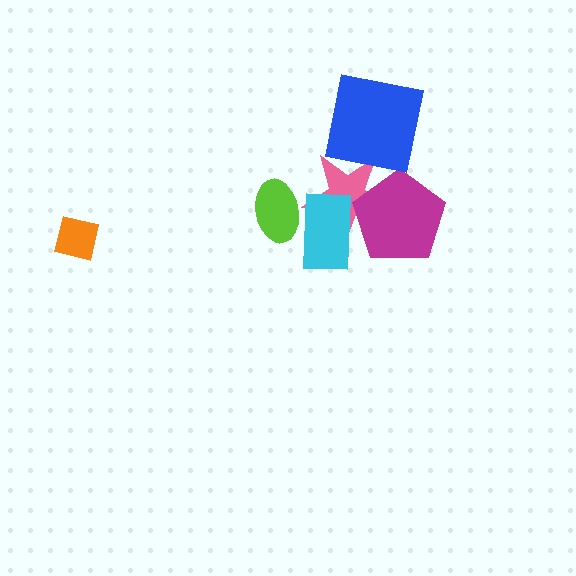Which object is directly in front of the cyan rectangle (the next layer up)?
The magenta pentagon is directly in front of the cyan rectangle.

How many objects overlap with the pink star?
3 objects overlap with the pink star.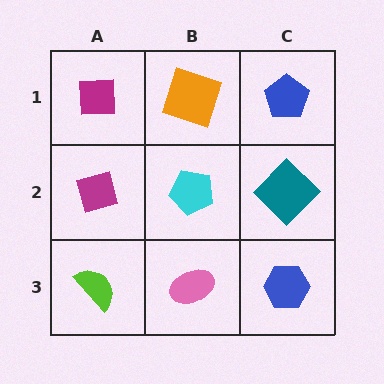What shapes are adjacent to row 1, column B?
A cyan pentagon (row 2, column B), a magenta square (row 1, column A), a blue pentagon (row 1, column C).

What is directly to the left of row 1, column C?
An orange square.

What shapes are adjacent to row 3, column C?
A teal diamond (row 2, column C), a pink ellipse (row 3, column B).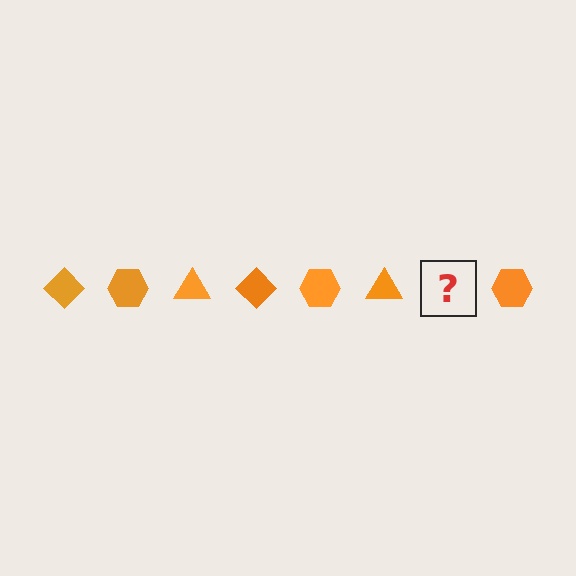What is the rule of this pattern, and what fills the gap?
The rule is that the pattern cycles through diamond, hexagon, triangle shapes in orange. The gap should be filled with an orange diamond.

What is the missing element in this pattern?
The missing element is an orange diamond.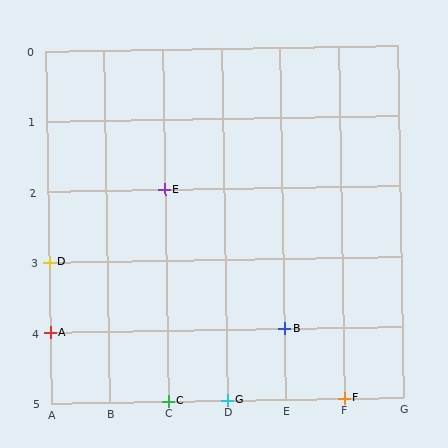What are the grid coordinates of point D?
Point D is at grid coordinates (A, 3).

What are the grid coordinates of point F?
Point F is at grid coordinates (F, 5).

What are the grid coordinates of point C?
Point C is at grid coordinates (C, 5).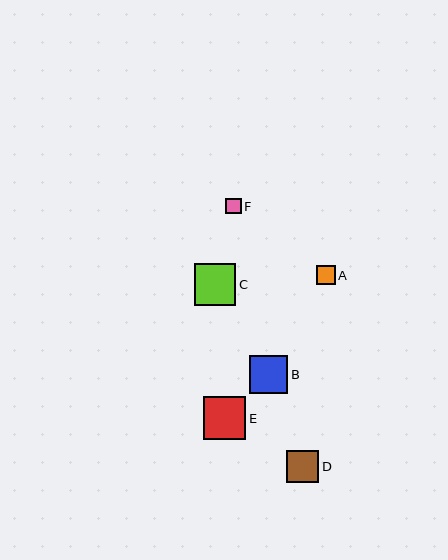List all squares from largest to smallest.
From largest to smallest: E, C, B, D, A, F.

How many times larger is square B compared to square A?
Square B is approximately 2.0 times the size of square A.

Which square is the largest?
Square E is the largest with a size of approximately 43 pixels.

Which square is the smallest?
Square F is the smallest with a size of approximately 16 pixels.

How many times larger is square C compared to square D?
Square C is approximately 1.3 times the size of square D.